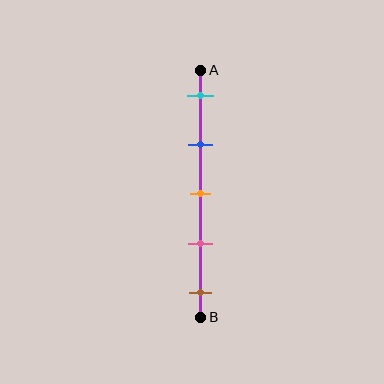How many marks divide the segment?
There are 5 marks dividing the segment.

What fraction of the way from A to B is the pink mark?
The pink mark is approximately 70% (0.7) of the way from A to B.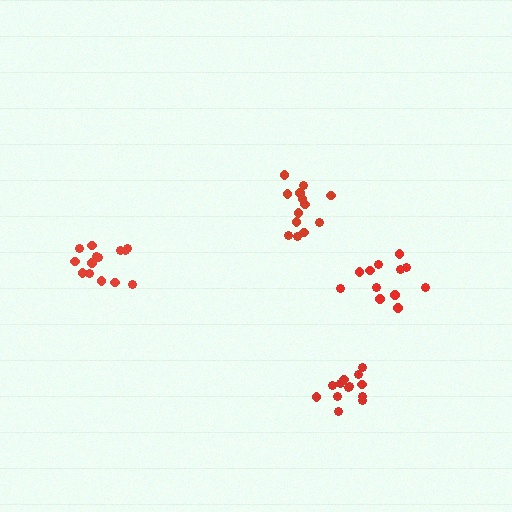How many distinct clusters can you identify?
There are 4 distinct clusters.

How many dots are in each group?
Group 1: 13 dots, Group 2: 14 dots, Group 3: 12 dots, Group 4: 13 dots (52 total).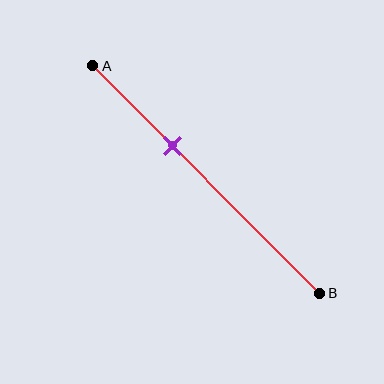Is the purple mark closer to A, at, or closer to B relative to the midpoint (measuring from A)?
The purple mark is closer to point A than the midpoint of segment AB.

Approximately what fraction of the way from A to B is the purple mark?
The purple mark is approximately 35% of the way from A to B.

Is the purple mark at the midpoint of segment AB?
No, the mark is at about 35% from A, not at the 50% midpoint.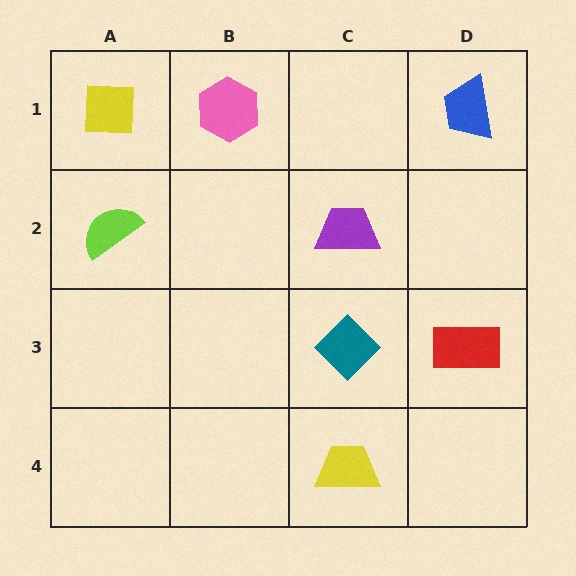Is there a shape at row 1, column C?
No, that cell is empty.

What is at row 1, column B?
A pink hexagon.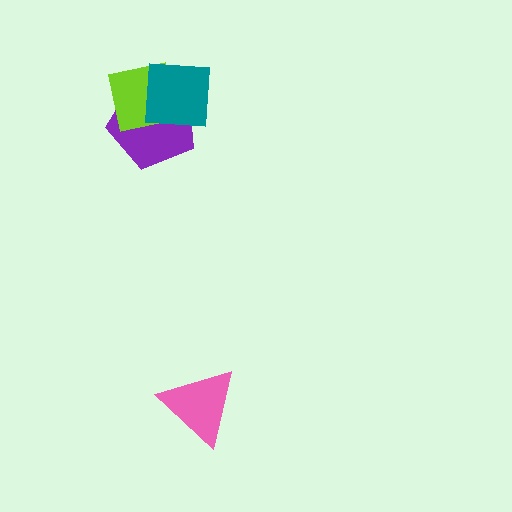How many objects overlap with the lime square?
2 objects overlap with the lime square.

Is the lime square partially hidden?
Yes, it is partially covered by another shape.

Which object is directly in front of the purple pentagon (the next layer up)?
The lime square is directly in front of the purple pentagon.